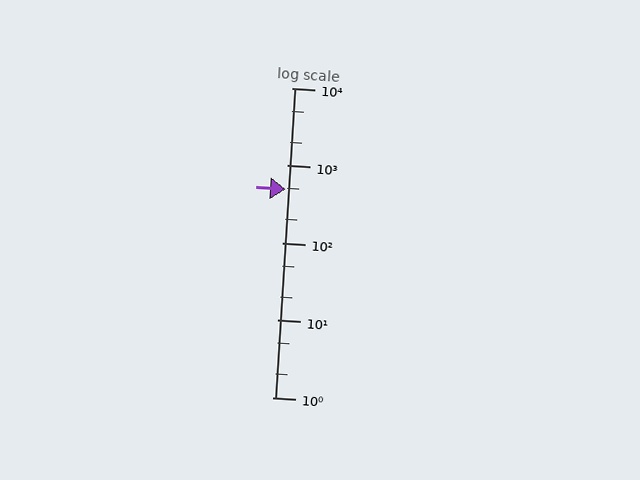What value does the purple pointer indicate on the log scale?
The pointer indicates approximately 490.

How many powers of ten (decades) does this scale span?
The scale spans 4 decades, from 1 to 10000.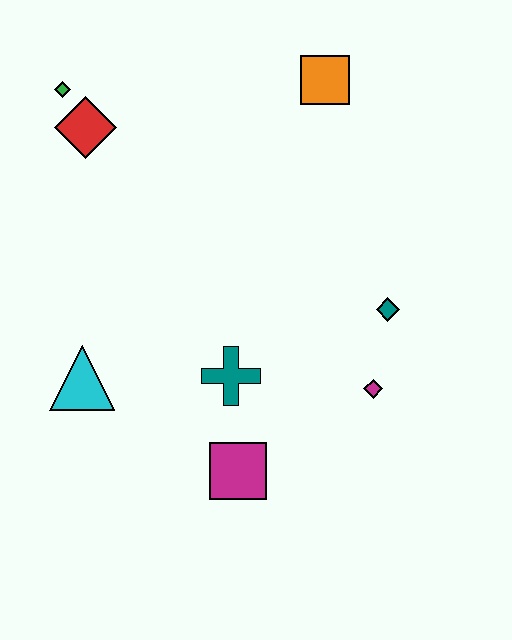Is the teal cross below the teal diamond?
Yes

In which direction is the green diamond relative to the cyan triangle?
The green diamond is above the cyan triangle.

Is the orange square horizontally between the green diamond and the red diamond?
No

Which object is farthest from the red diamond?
The magenta diamond is farthest from the red diamond.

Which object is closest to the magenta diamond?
The teal diamond is closest to the magenta diamond.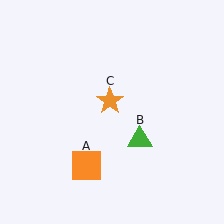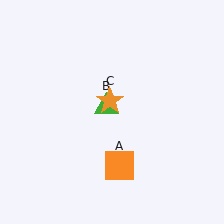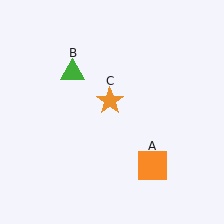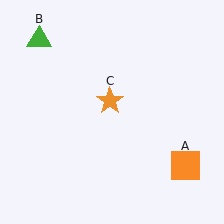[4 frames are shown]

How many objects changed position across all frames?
2 objects changed position: orange square (object A), green triangle (object B).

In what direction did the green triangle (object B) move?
The green triangle (object B) moved up and to the left.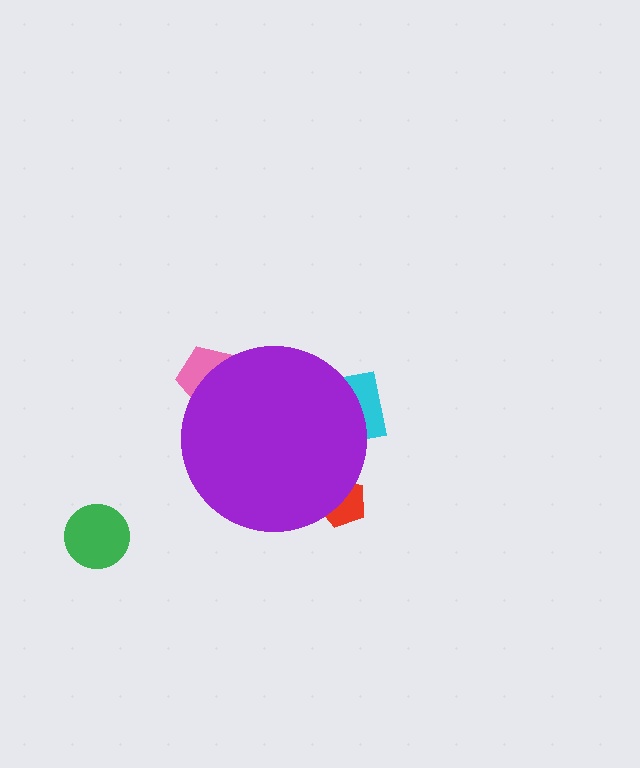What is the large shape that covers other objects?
A purple circle.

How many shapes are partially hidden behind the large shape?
3 shapes are partially hidden.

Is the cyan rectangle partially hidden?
Yes, the cyan rectangle is partially hidden behind the purple circle.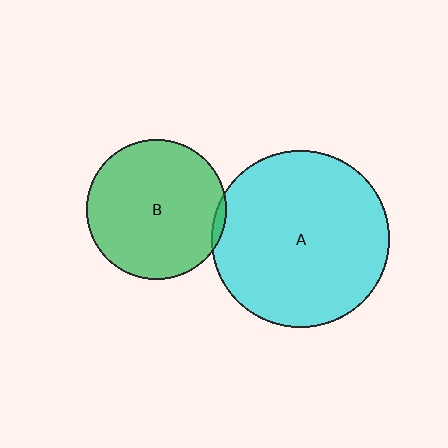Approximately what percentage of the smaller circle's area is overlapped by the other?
Approximately 5%.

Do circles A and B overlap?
Yes.